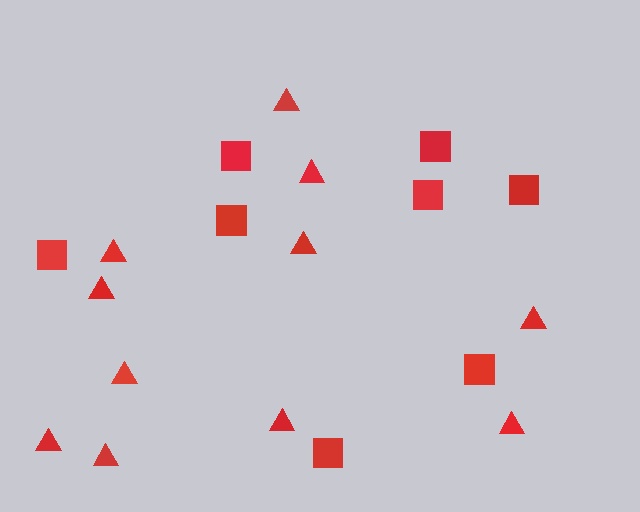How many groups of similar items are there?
There are 2 groups: one group of squares (8) and one group of triangles (11).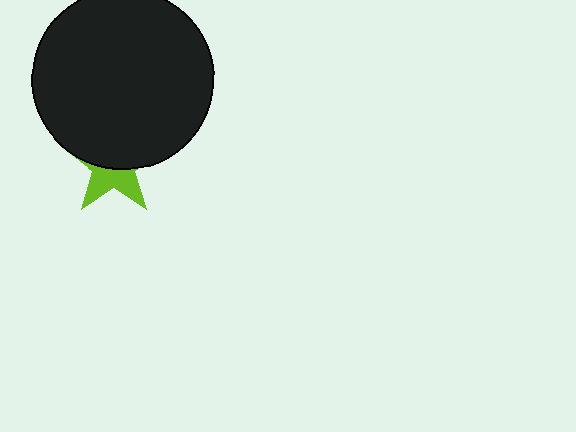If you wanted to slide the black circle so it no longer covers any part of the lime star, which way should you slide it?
Slide it up — that is the most direct way to separate the two shapes.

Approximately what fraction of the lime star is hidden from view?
Roughly 58% of the lime star is hidden behind the black circle.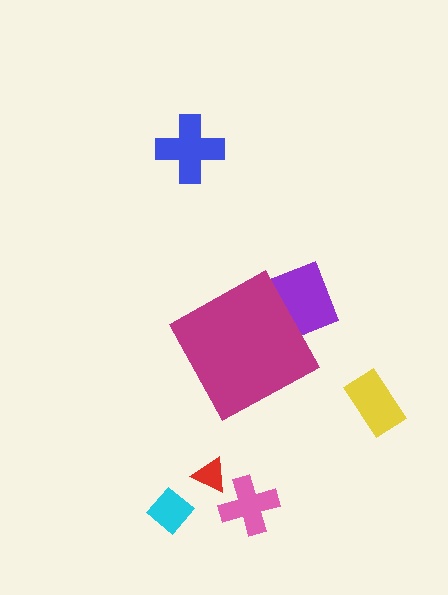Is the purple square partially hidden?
Yes, the purple square is partially hidden behind the magenta diamond.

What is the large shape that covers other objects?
A magenta diamond.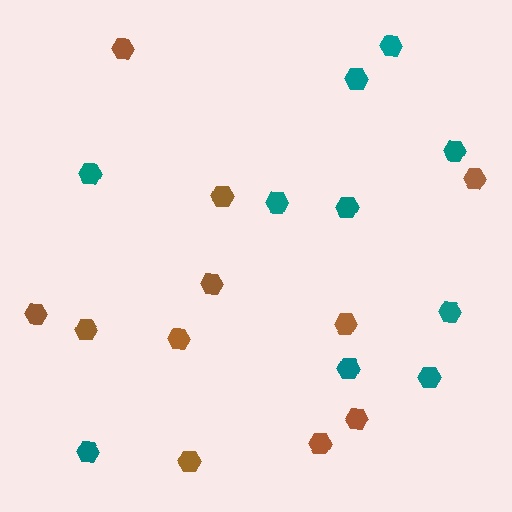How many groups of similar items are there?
There are 2 groups: one group of brown hexagons (11) and one group of teal hexagons (10).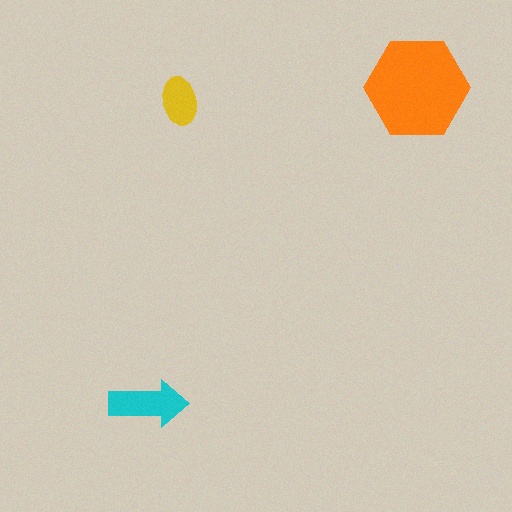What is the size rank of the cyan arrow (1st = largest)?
2nd.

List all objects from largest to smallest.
The orange hexagon, the cyan arrow, the yellow ellipse.